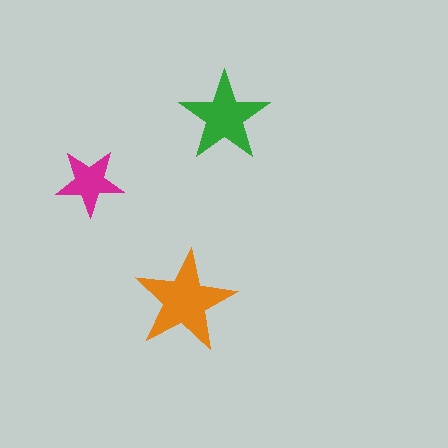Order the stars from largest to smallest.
the orange one, the green one, the magenta one.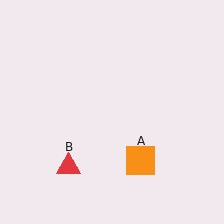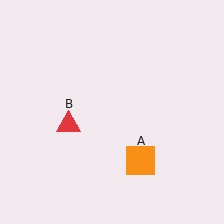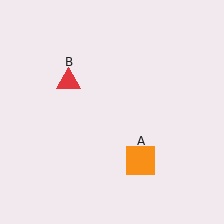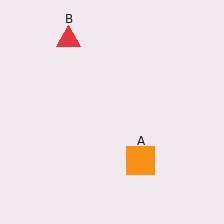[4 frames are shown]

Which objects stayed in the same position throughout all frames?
Orange square (object A) remained stationary.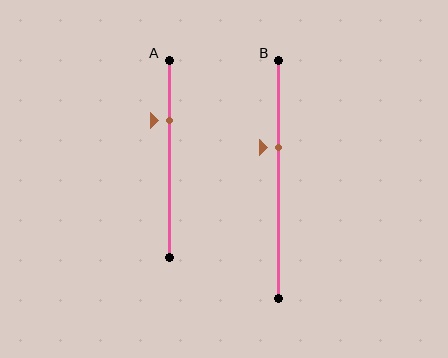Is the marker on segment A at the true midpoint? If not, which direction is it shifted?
No, the marker on segment A is shifted upward by about 19% of the segment length.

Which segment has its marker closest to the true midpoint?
Segment B has its marker closest to the true midpoint.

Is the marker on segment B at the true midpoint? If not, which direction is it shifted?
No, the marker on segment B is shifted upward by about 13% of the segment length.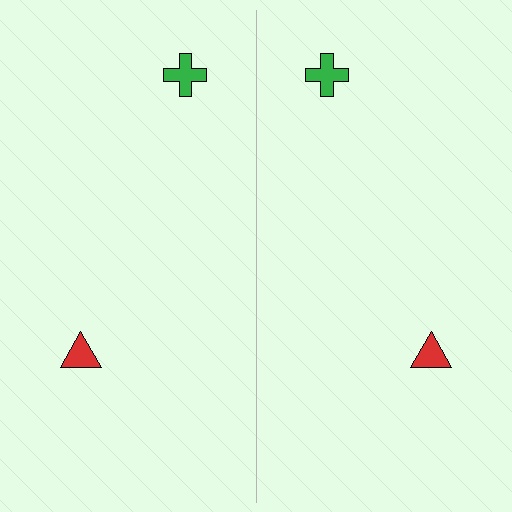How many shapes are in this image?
There are 4 shapes in this image.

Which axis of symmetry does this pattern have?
The pattern has a vertical axis of symmetry running through the center of the image.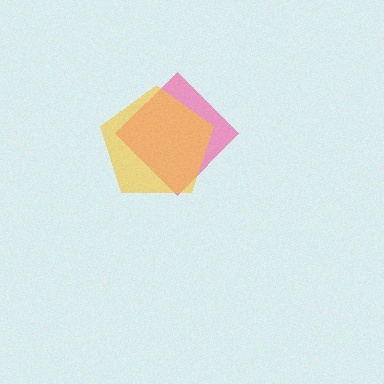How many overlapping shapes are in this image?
There are 2 overlapping shapes in the image.